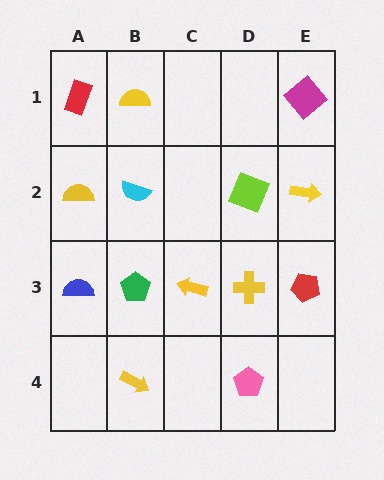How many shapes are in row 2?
4 shapes.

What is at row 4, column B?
A yellow arrow.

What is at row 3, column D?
A yellow cross.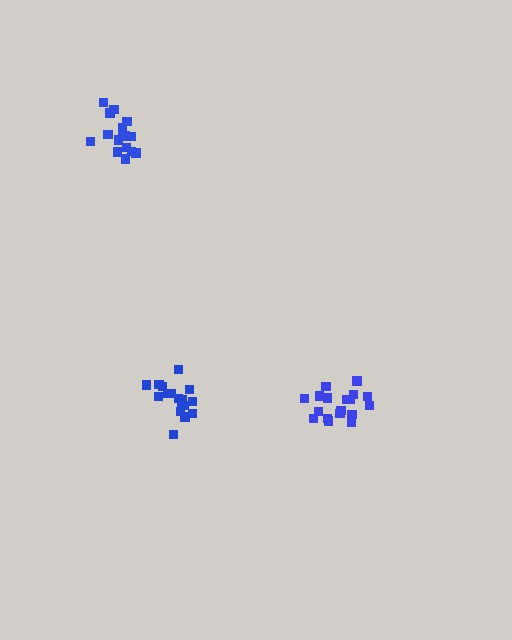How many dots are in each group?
Group 1: 18 dots, Group 2: 16 dots, Group 3: 18 dots (52 total).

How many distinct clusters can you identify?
There are 3 distinct clusters.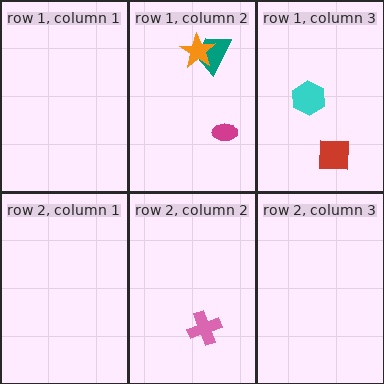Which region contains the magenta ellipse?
The row 1, column 2 region.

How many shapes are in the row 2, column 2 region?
1.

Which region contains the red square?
The row 1, column 3 region.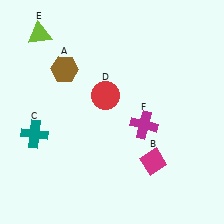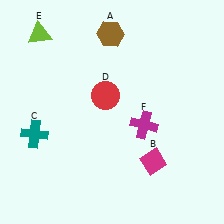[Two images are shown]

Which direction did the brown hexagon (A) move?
The brown hexagon (A) moved right.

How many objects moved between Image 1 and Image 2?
1 object moved between the two images.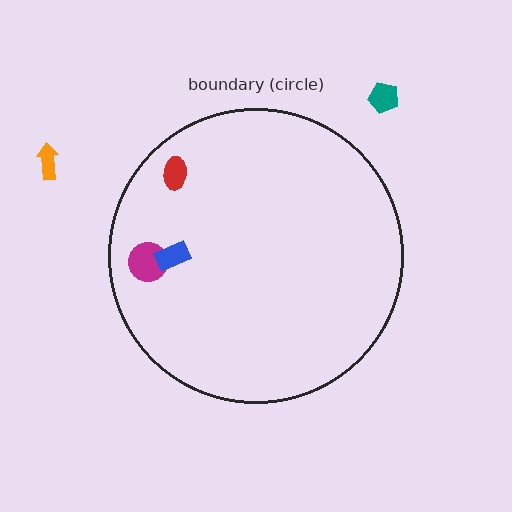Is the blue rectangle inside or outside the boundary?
Inside.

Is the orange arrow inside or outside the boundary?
Outside.